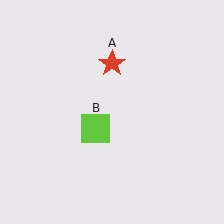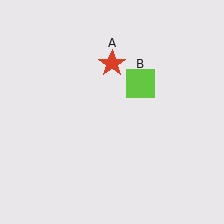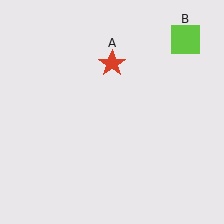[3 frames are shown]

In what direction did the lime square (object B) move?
The lime square (object B) moved up and to the right.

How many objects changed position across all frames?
1 object changed position: lime square (object B).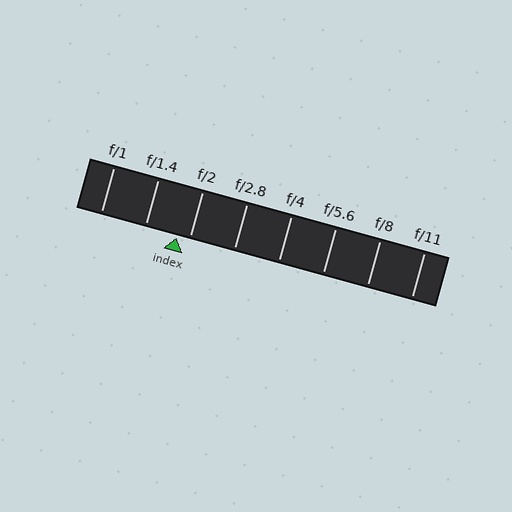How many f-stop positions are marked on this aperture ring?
There are 8 f-stop positions marked.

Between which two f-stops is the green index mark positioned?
The index mark is between f/1.4 and f/2.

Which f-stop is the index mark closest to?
The index mark is closest to f/2.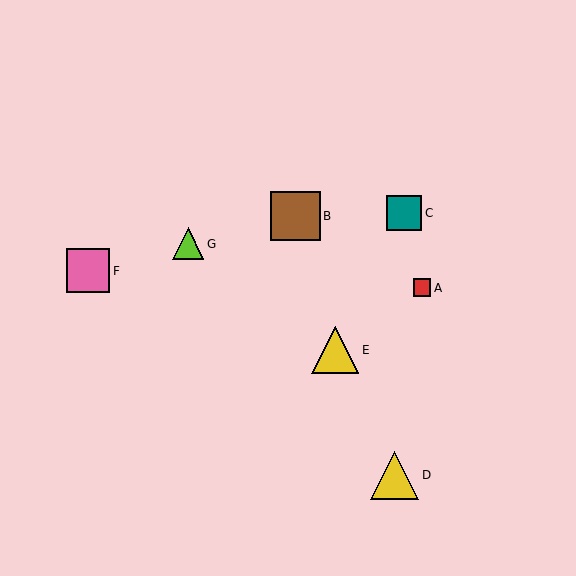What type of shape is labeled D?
Shape D is a yellow triangle.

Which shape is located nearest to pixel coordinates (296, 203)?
The brown square (labeled B) at (296, 216) is nearest to that location.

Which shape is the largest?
The brown square (labeled B) is the largest.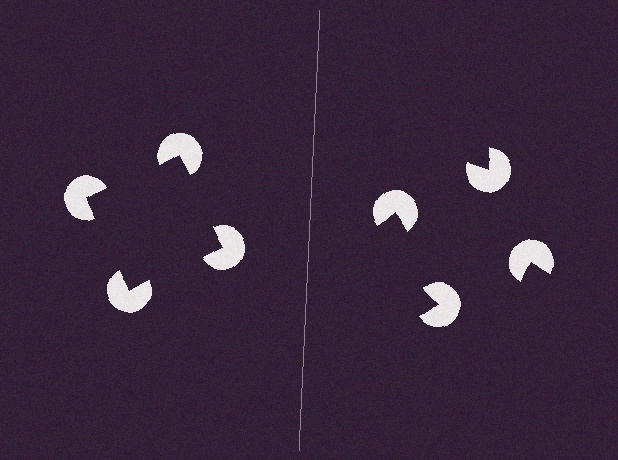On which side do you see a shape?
An illusory square appears on the left side. On the right side the wedge cuts are rotated, so no coherent shape forms.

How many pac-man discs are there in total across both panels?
8 — 4 on each side.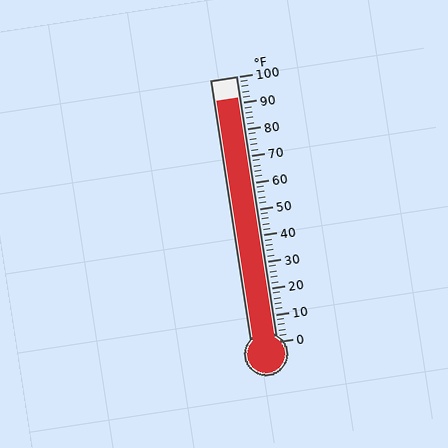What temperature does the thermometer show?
The thermometer shows approximately 92°F.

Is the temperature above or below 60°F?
The temperature is above 60°F.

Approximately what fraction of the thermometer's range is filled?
The thermometer is filled to approximately 90% of its range.